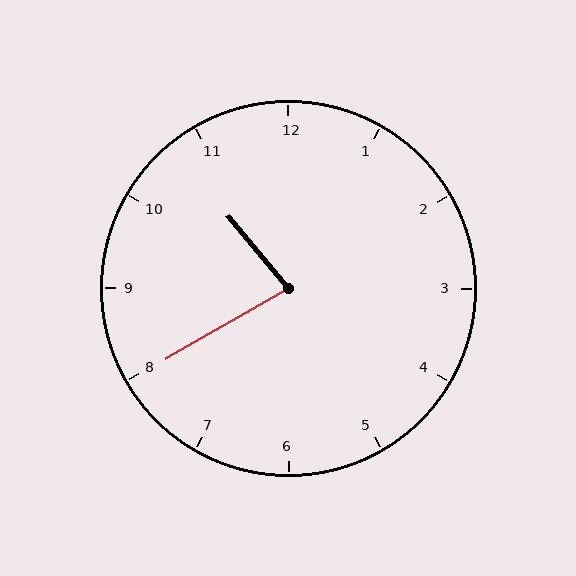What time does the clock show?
10:40.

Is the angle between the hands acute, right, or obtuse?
It is acute.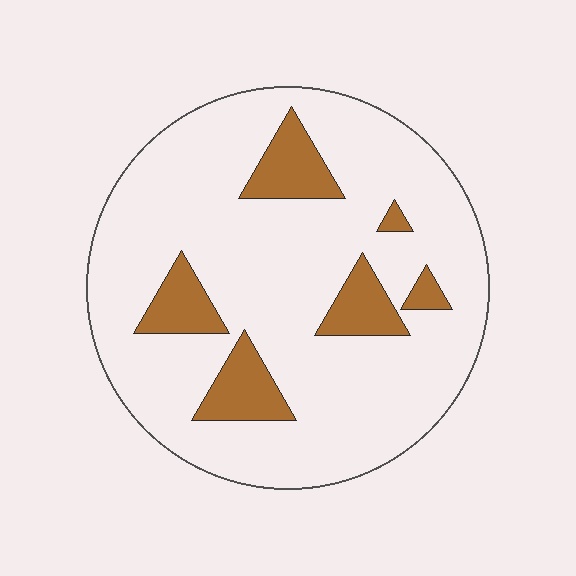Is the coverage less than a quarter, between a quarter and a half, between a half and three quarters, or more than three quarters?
Less than a quarter.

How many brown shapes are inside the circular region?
6.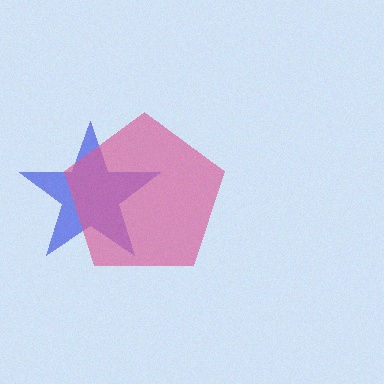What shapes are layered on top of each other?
The layered shapes are: a blue star, a pink pentagon.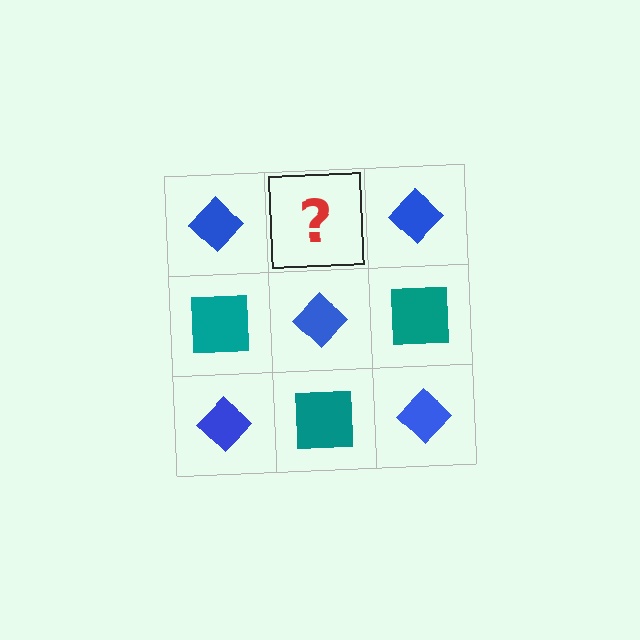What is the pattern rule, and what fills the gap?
The rule is that it alternates blue diamond and teal square in a checkerboard pattern. The gap should be filled with a teal square.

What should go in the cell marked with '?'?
The missing cell should contain a teal square.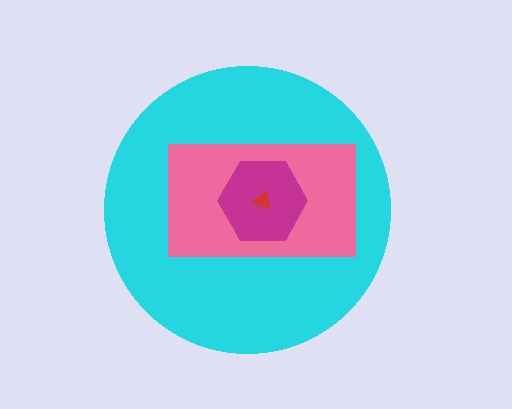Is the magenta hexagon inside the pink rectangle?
Yes.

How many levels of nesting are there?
4.